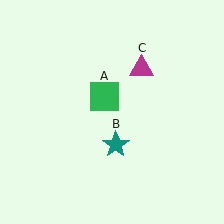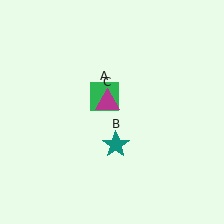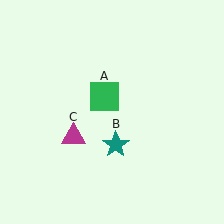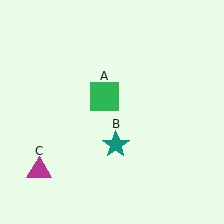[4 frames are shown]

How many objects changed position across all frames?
1 object changed position: magenta triangle (object C).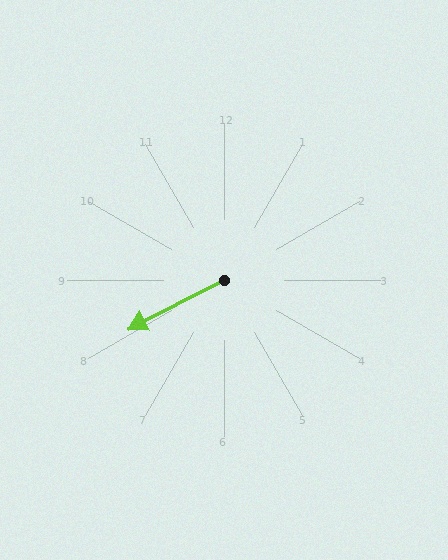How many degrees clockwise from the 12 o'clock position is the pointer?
Approximately 243 degrees.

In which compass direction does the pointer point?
Southwest.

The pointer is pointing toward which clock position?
Roughly 8 o'clock.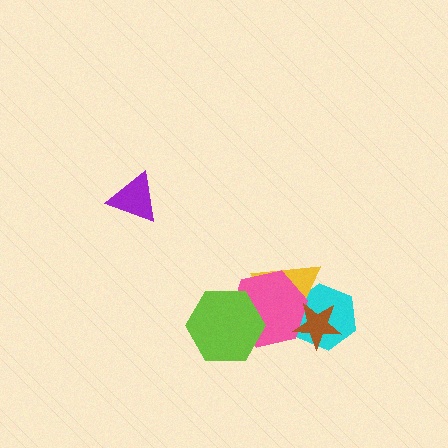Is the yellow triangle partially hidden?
Yes, it is partially covered by another shape.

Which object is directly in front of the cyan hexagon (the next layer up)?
The yellow triangle is directly in front of the cyan hexagon.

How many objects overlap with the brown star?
3 objects overlap with the brown star.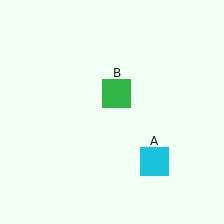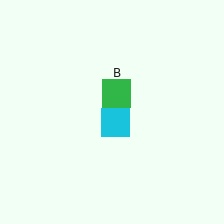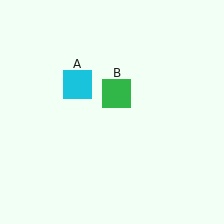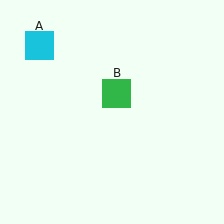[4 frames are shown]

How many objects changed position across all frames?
1 object changed position: cyan square (object A).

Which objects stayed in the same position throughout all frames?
Green square (object B) remained stationary.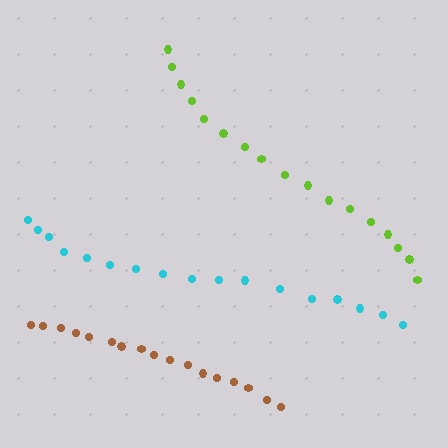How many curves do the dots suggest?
There are 3 distinct paths.